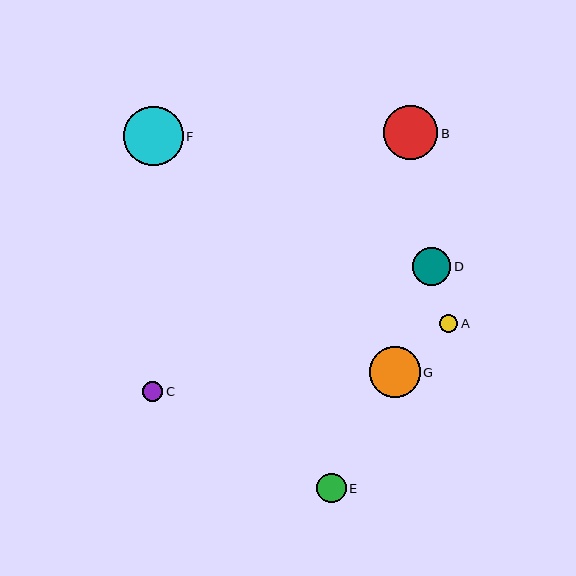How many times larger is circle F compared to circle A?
Circle F is approximately 3.2 times the size of circle A.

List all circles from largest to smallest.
From largest to smallest: F, B, G, D, E, C, A.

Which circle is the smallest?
Circle A is the smallest with a size of approximately 18 pixels.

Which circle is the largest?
Circle F is the largest with a size of approximately 60 pixels.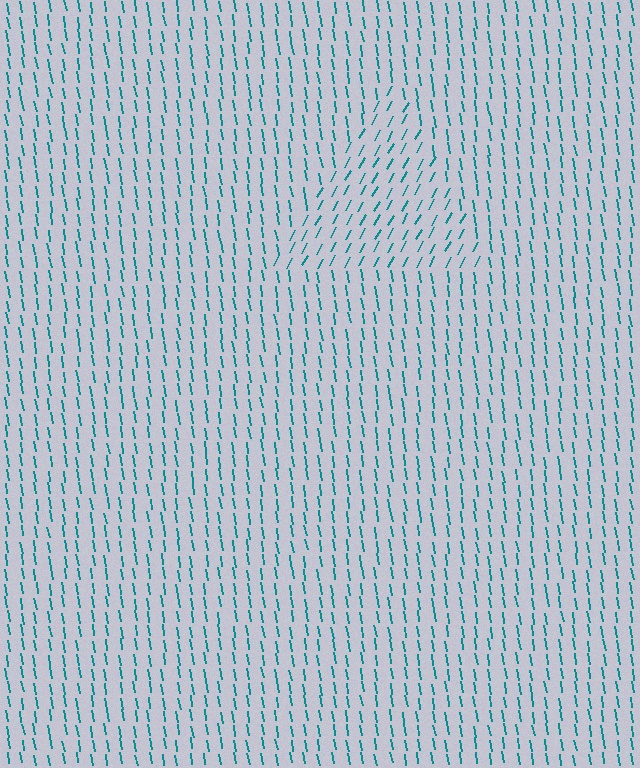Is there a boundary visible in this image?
Yes, there is a texture boundary formed by a change in line orientation.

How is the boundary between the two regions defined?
The boundary is defined purely by a change in line orientation (approximately 38 degrees difference). All lines are the same color and thickness.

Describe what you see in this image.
The image is filled with small teal line segments. A triangle region in the image has lines oriented differently from the surrounding lines, creating a visible texture boundary.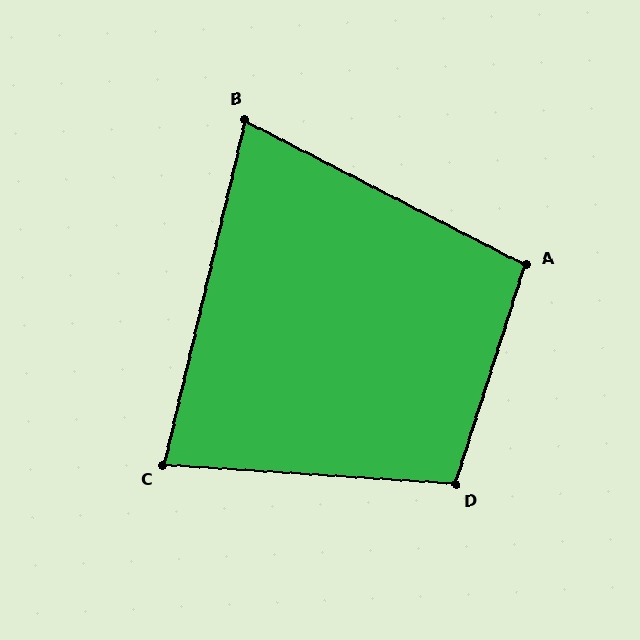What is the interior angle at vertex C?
Approximately 81 degrees (acute).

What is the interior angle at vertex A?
Approximately 99 degrees (obtuse).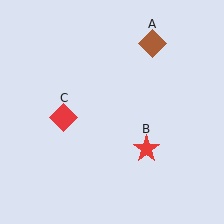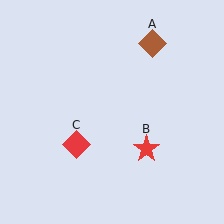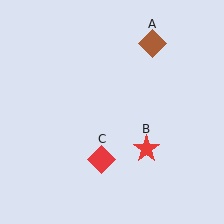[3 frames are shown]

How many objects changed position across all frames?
1 object changed position: red diamond (object C).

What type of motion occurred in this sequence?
The red diamond (object C) rotated counterclockwise around the center of the scene.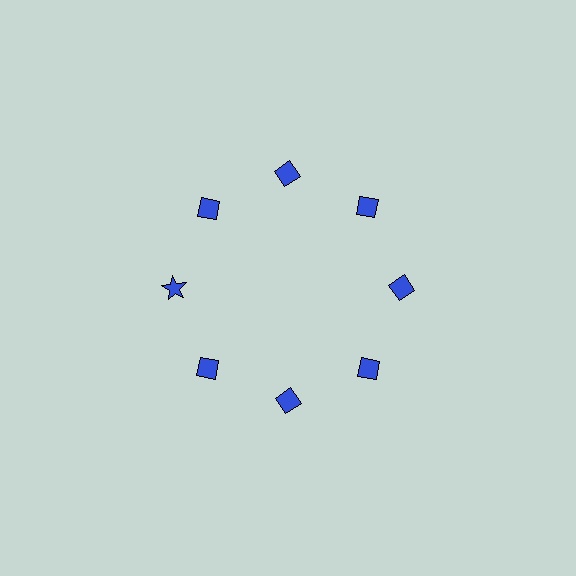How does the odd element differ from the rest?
It has a different shape: star instead of diamond.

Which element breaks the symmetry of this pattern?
The blue star at roughly the 9 o'clock position breaks the symmetry. All other shapes are blue diamonds.